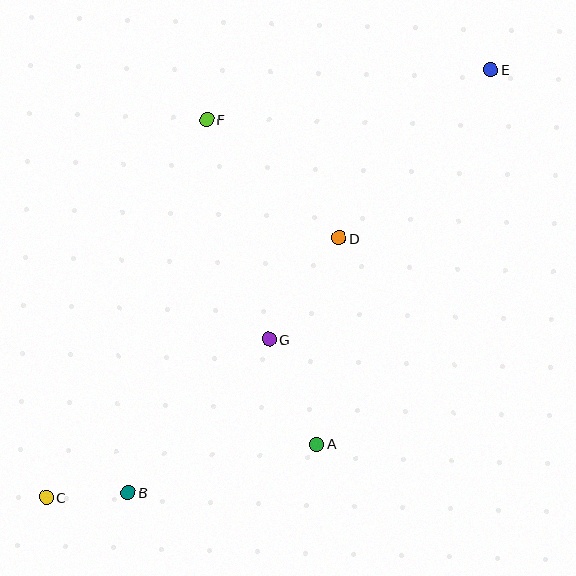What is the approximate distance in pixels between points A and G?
The distance between A and G is approximately 115 pixels.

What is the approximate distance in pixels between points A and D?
The distance between A and D is approximately 207 pixels.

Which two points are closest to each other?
Points B and C are closest to each other.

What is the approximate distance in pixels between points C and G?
The distance between C and G is approximately 272 pixels.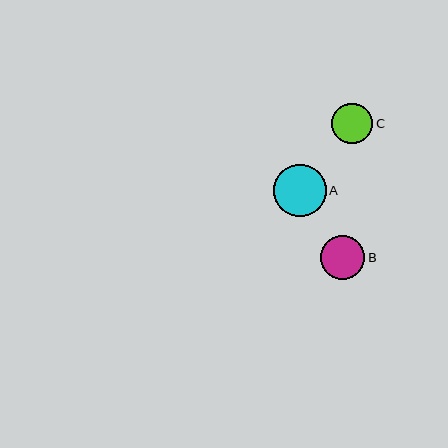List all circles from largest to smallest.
From largest to smallest: A, B, C.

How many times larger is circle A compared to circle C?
Circle A is approximately 1.3 times the size of circle C.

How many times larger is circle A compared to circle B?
Circle A is approximately 1.2 times the size of circle B.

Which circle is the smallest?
Circle C is the smallest with a size of approximately 41 pixels.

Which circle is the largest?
Circle A is the largest with a size of approximately 52 pixels.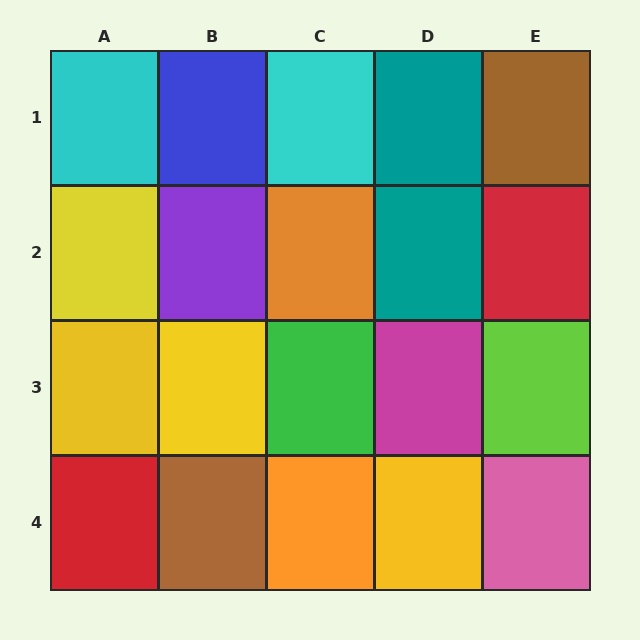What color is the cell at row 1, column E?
Brown.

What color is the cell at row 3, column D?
Magenta.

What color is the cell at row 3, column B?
Yellow.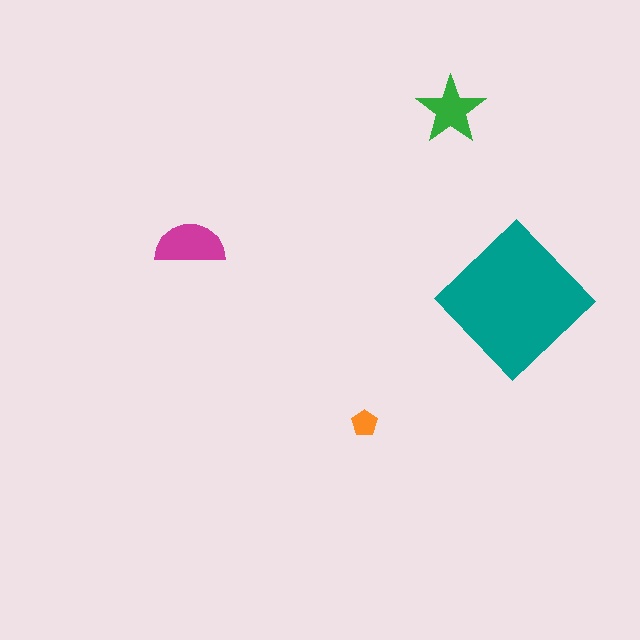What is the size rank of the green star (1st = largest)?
3rd.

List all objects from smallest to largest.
The orange pentagon, the green star, the magenta semicircle, the teal diamond.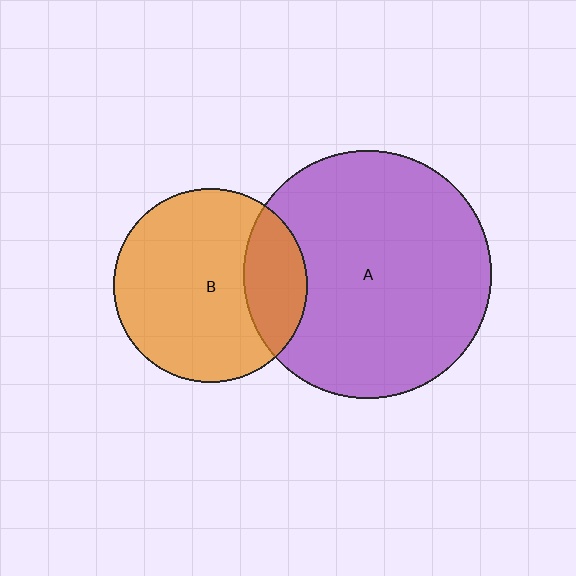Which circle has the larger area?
Circle A (purple).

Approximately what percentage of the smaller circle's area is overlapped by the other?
Approximately 25%.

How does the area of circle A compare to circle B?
Approximately 1.6 times.